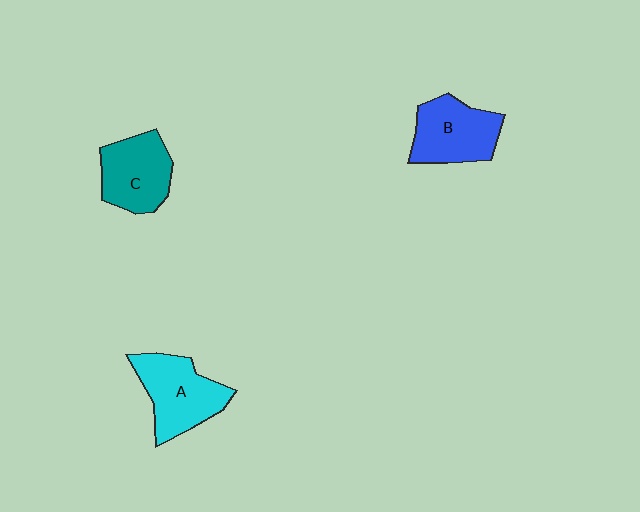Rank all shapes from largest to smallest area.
From largest to smallest: A (cyan), B (blue), C (teal).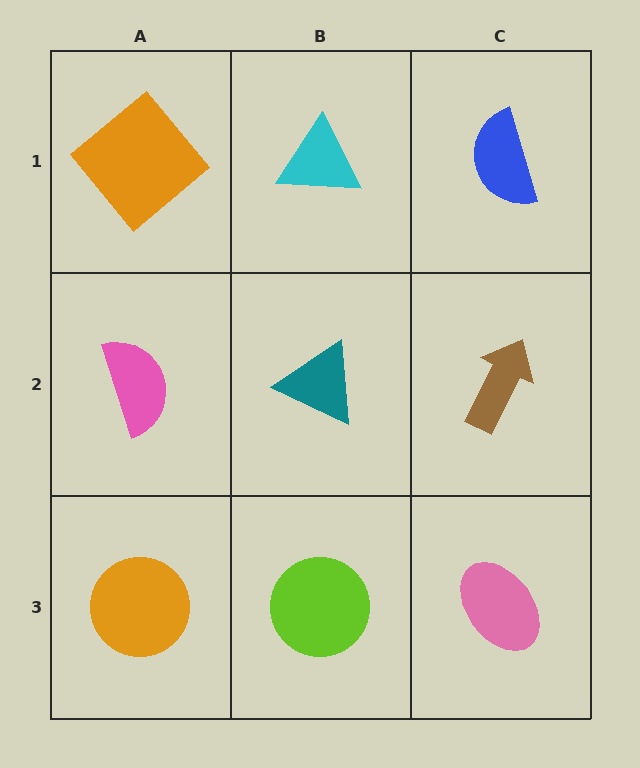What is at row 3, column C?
A pink ellipse.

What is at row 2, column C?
A brown arrow.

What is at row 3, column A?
An orange circle.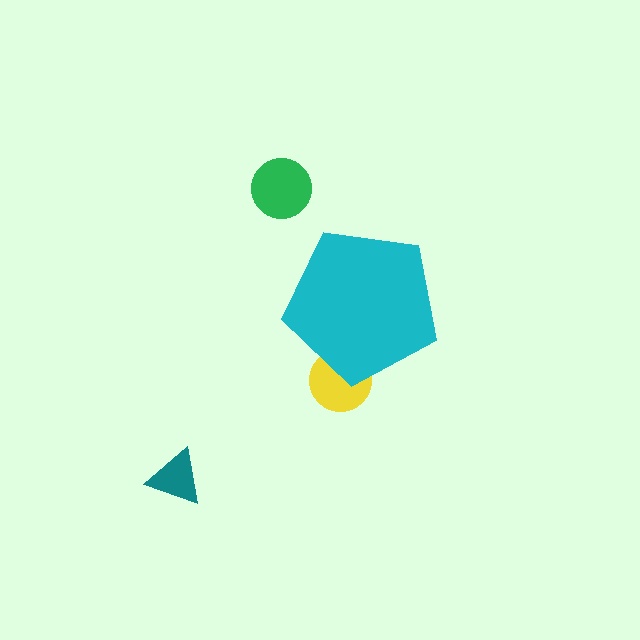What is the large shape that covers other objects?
A cyan pentagon.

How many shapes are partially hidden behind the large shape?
1 shape is partially hidden.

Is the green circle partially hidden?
No, the green circle is fully visible.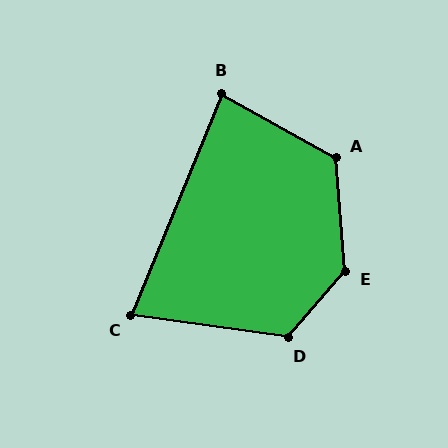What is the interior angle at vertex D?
Approximately 123 degrees (obtuse).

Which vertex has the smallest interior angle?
C, at approximately 76 degrees.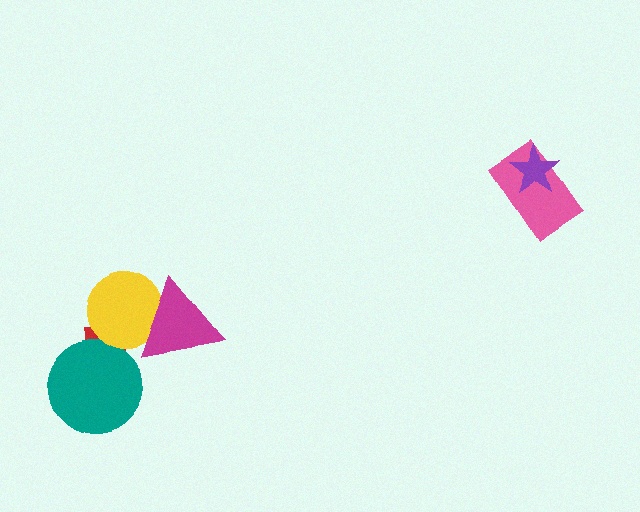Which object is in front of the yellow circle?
The magenta triangle is in front of the yellow circle.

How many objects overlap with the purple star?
1 object overlaps with the purple star.